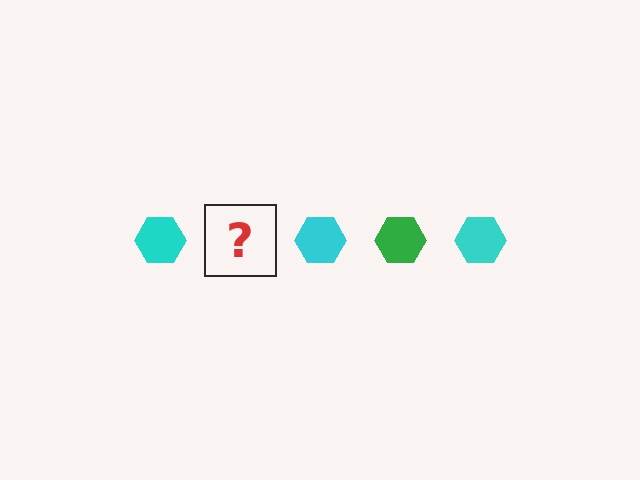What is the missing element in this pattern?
The missing element is a green hexagon.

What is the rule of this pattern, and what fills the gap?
The rule is that the pattern cycles through cyan, green hexagons. The gap should be filled with a green hexagon.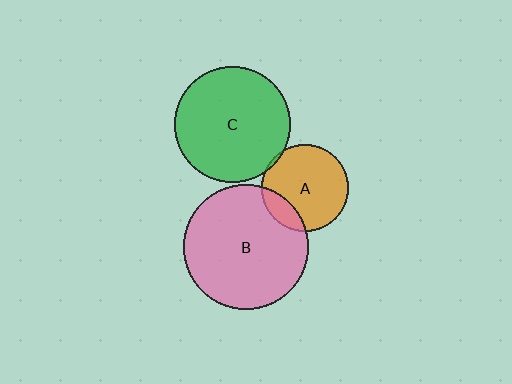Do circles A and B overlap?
Yes.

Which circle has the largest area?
Circle B (pink).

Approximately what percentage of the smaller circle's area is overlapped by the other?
Approximately 15%.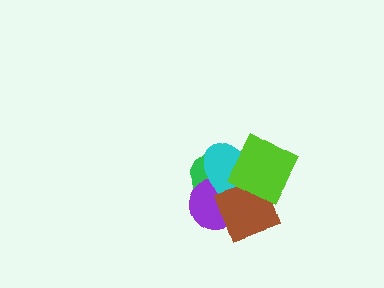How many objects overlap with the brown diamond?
4 objects overlap with the brown diamond.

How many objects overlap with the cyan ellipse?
4 objects overlap with the cyan ellipse.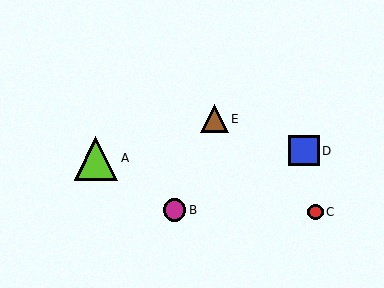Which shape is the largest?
The lime triangle (labeled A) is the largest.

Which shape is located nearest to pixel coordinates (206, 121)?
The brown triangle (labeled E) at (214, 119) is nearest to that location.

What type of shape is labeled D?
Shape D is a blue square.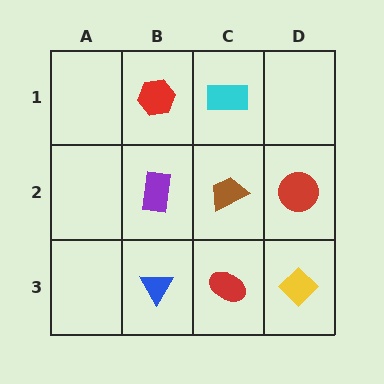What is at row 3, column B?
A blue triangle.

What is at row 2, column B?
A purple rectangle.